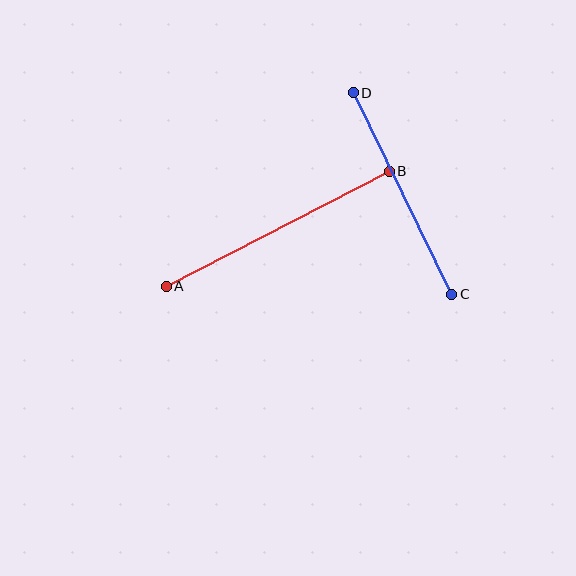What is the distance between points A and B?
The distance is approximately 251 pixels.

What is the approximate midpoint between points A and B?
The midpoint is at approximately (278, 229) pixels.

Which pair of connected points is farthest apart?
Points A and B are farthest apart.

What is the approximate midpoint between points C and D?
The midpoint is at approximately (402, 194) pixels.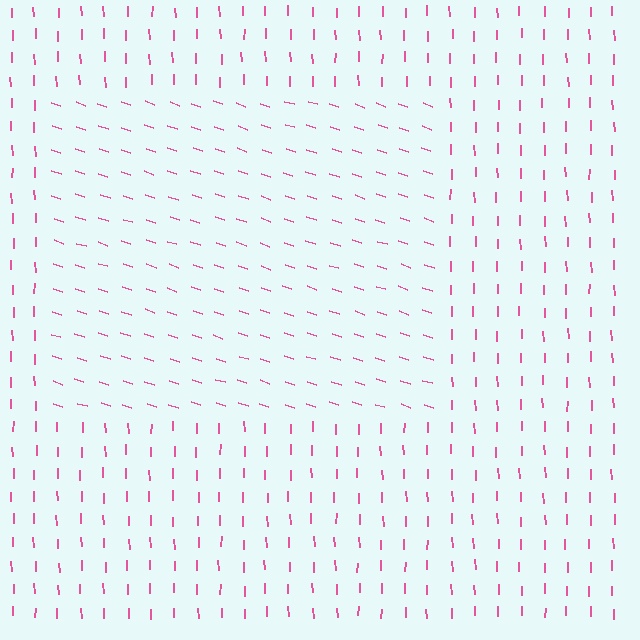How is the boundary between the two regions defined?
The boundary is defined purely by a change in line orientation (approximately 70 degrees difference). All lines are the same color and thickness.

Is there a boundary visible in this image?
Yes, there is a texture boundary formed by a change in line orientation.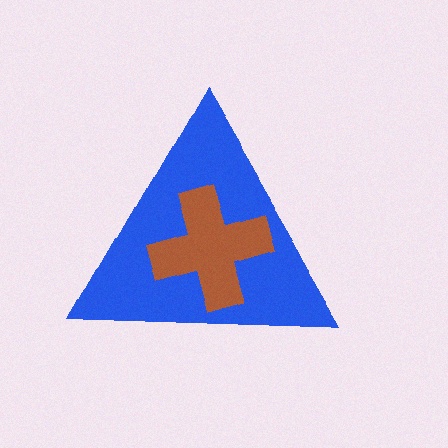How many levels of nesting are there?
2.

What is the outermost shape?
The blue triangle.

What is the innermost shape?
The brown cross.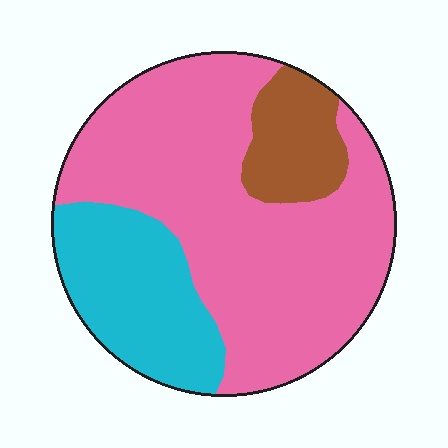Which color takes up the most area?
Pink, at roughly 65%.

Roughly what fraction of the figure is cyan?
Cyan takes up between a sixth and a third of the figure.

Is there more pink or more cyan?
Pink.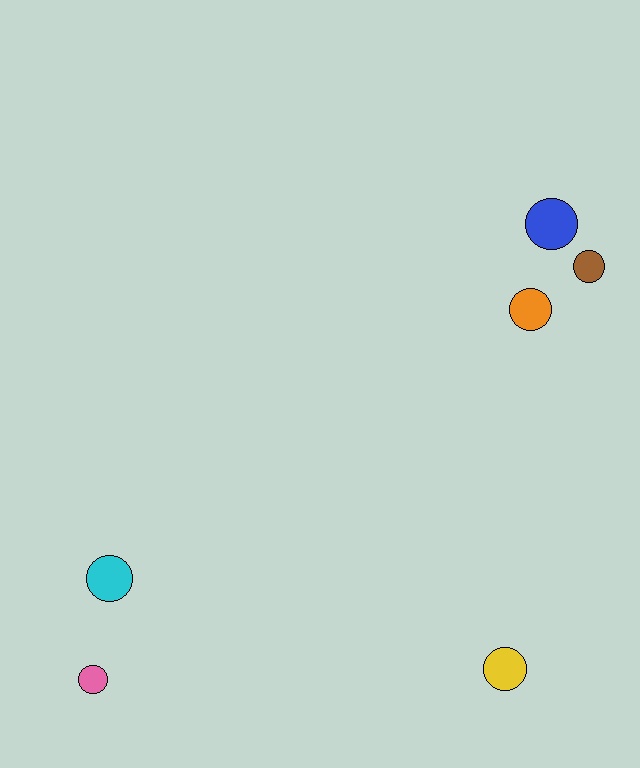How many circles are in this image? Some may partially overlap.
There are 6 circles.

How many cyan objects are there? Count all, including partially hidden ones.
There is 1 cyan object.